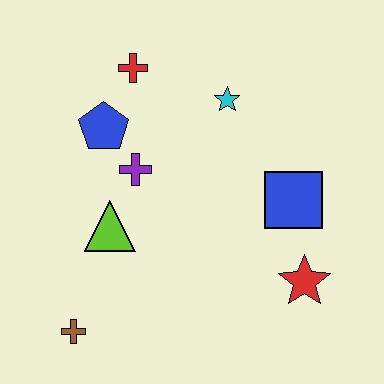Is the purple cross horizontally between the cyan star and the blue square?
No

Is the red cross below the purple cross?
No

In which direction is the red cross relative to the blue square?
The red cross is to the left of the blue square.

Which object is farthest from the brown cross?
The cyan star is farthest from the brown cross.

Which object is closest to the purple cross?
The blue pentagon is closest to the purple cross.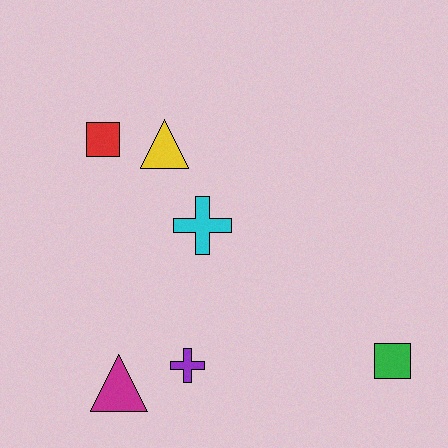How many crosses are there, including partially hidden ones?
There are 2 crosses.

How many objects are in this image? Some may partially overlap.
There are 6 objects.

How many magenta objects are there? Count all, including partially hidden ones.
There is 1 magenta object.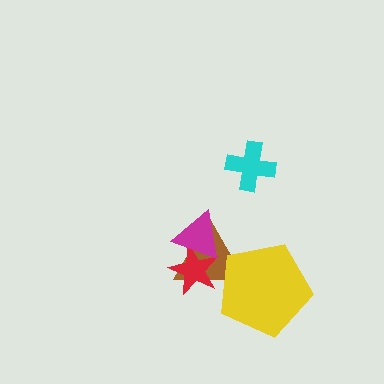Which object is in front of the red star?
The magenta triangle is in front of the red star.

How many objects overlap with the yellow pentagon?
1 object overlaps with the yellow pentagon.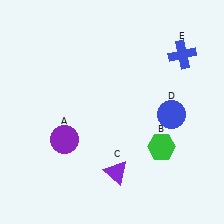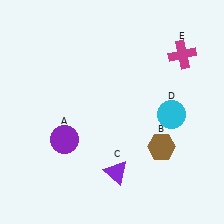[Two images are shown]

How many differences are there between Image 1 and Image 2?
There are 3 differences between the two images.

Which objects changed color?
B changed from green to brown. D changed from blue to cyan. E changed from blue to magenta.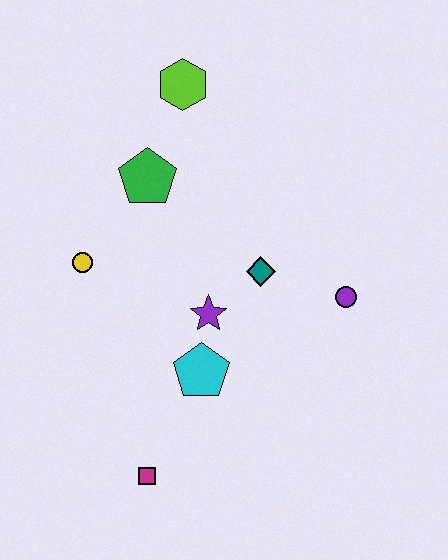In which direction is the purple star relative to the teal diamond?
The purple star is to the left of the teal diamond.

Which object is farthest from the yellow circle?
The purple circle is farthest from the yellow circle.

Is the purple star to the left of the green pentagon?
No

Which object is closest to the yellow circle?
The green pentagon is closest to the yellow circle.